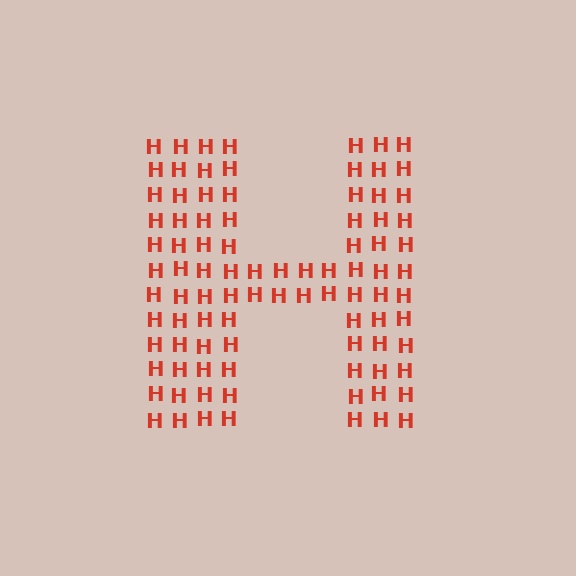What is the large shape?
The large shape is the letter H.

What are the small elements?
The small elements are letter H's.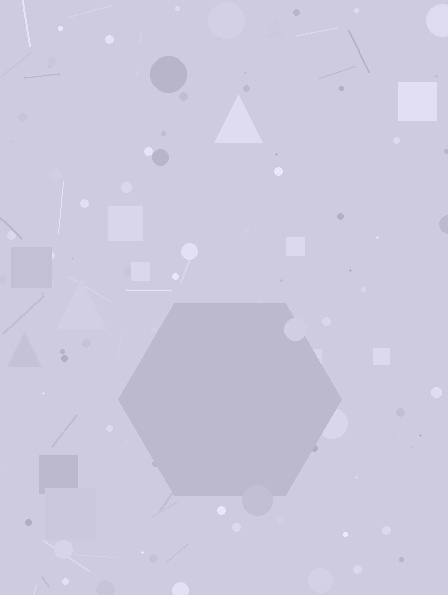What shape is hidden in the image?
A hexagon is hidden in the image.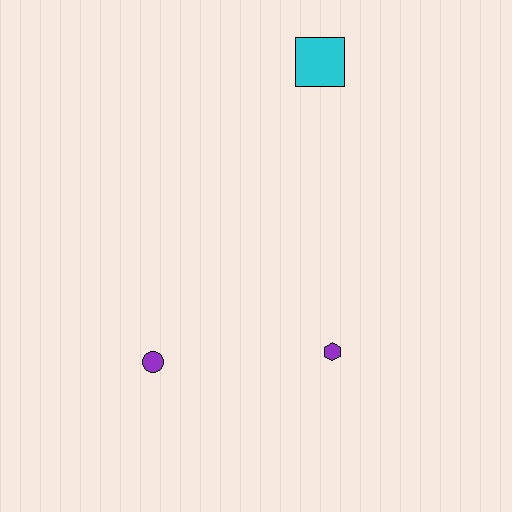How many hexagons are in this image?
There is 1 hexagon.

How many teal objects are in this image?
There are no teal objects.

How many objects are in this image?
There are 3 objects.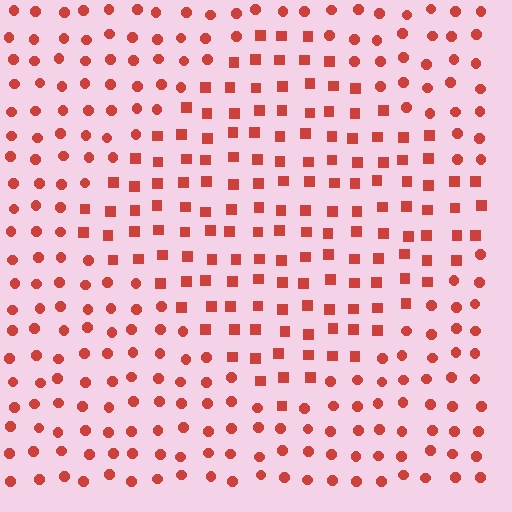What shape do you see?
I see a diamond.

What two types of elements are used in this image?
The image uses squares inside the diamond region and circles outside it.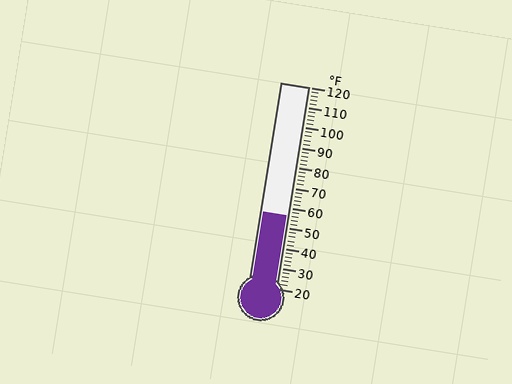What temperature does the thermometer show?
The thermometer shows approximately 56°F.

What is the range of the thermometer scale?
The thermometer scale ranges from 20°F to 120°F.